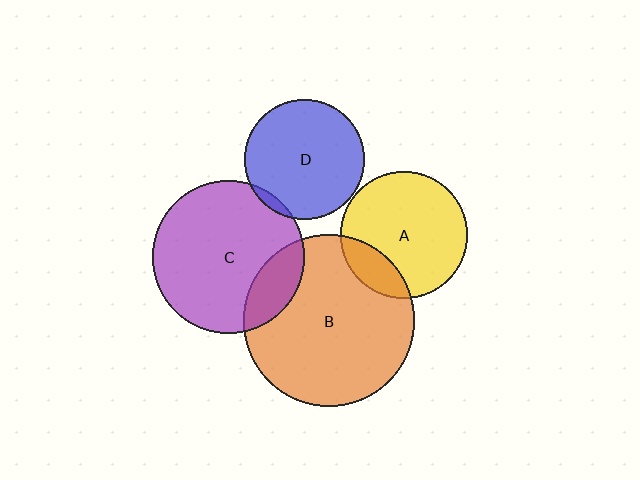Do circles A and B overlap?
Yes.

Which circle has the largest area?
Circle B (orange).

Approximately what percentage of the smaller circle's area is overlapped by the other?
Approximately 20%.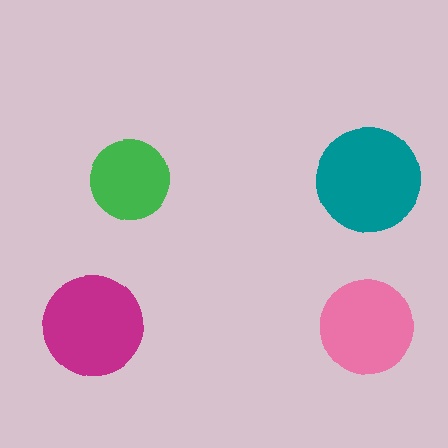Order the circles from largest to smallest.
the teal one, the magenta one, the pink one, the green one.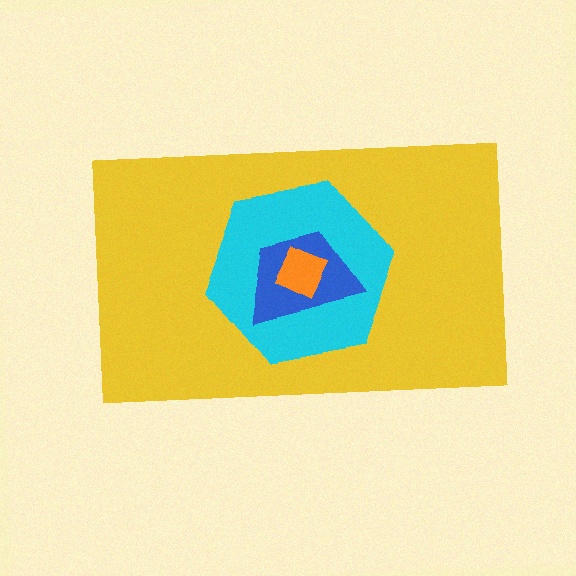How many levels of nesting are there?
4.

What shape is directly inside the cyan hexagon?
The blue trapezoid.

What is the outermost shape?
The yellow rectangle.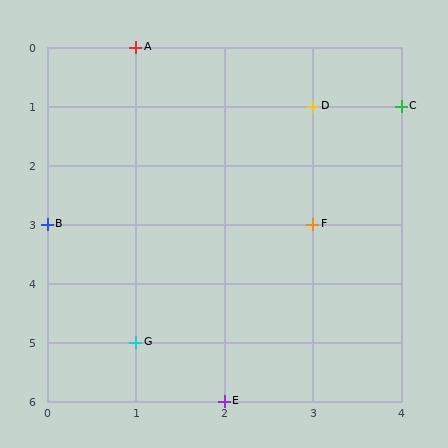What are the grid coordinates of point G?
Point G is at grid coordinates (1, 5).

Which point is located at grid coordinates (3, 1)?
Point D is at (3, 1).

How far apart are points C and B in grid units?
Points C and B are 4 columns and 2 rows apart (about 4.5 grid units diagonally).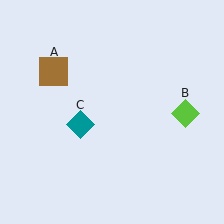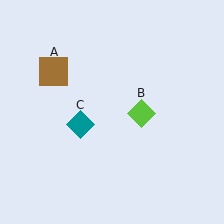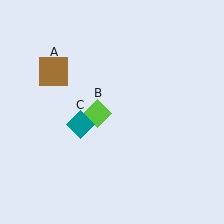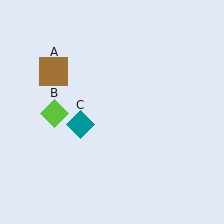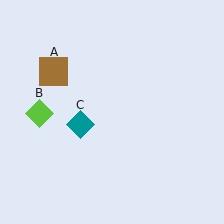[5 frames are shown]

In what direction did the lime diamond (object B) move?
The lime diamond (object B) moved left.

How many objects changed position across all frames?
1 object changed position: lime diamond (object B).